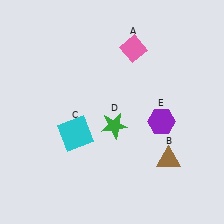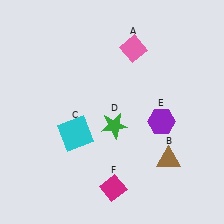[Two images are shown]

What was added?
A magenta diamond (F) was added in Image 2.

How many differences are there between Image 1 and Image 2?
There is 1 difference between the two images.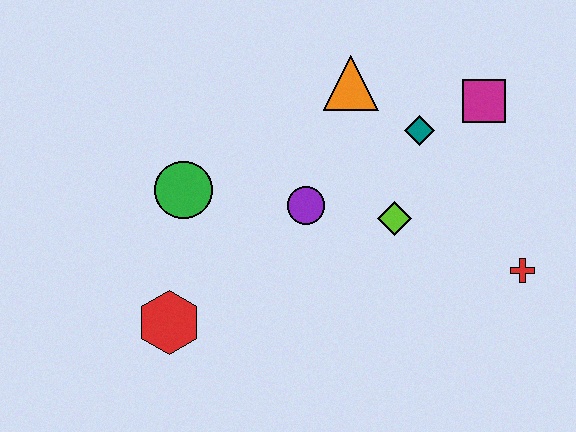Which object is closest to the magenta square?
The teal diamond is closest to the magenta square.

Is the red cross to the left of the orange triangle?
No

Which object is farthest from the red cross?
The red hexagon is farthest from the red cross.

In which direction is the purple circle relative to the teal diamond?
The purple circle is to the left of the teal diamond.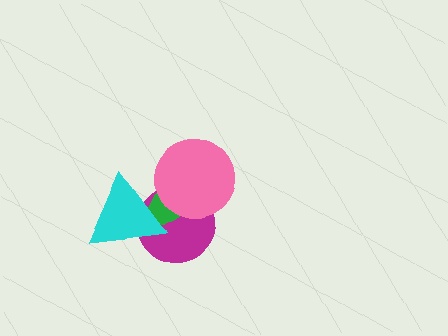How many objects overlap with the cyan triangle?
2 objects overlap with the cyan triangle.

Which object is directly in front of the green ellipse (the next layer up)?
The cyan triangle is directly in front of the green ellipse.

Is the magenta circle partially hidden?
Yes, it is partially covered by another shape.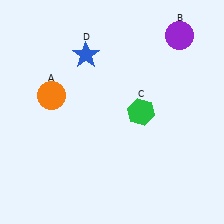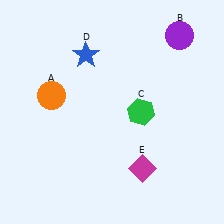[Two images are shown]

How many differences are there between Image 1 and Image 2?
There is 1 difference between the two images.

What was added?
A magenta diamond (E) was added in Image 2.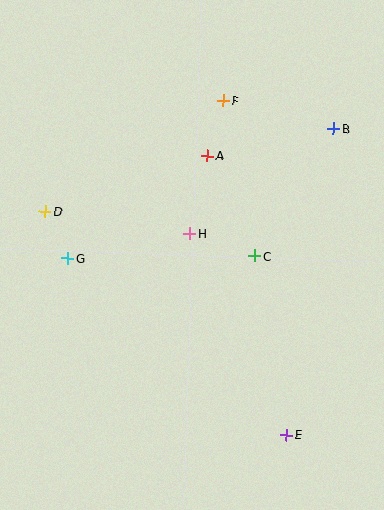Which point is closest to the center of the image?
Point H at (190, 234) is closest to the center.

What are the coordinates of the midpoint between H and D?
The midpoint between H and D is at (117, 223).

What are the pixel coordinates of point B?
Point B is at (333, 129).